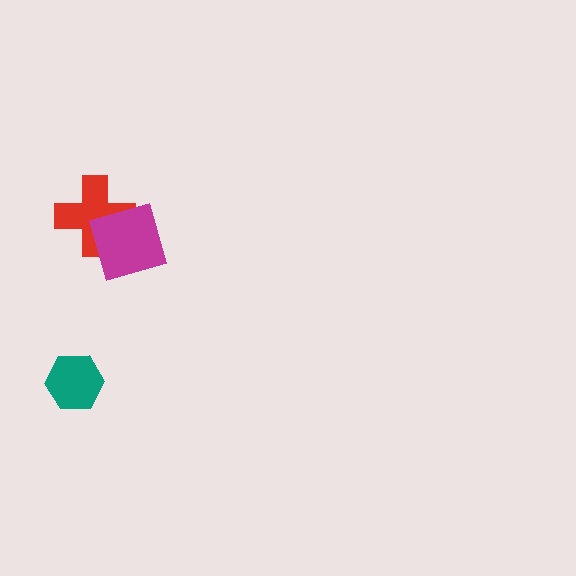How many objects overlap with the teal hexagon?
0 objects overlap with the teal hexagon.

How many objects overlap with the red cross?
1 object overlaps with the red cross.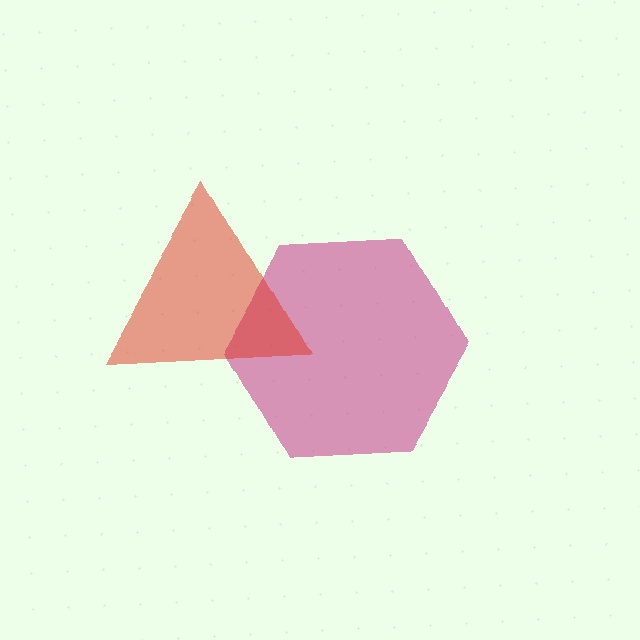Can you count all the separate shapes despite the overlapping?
Yes, there are 2 separate shapes.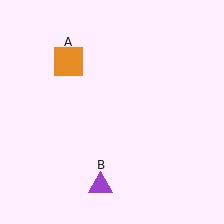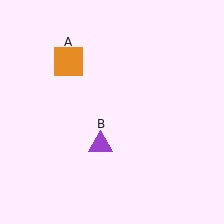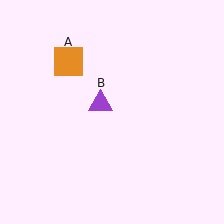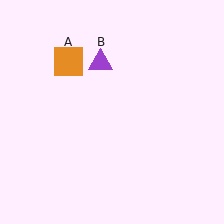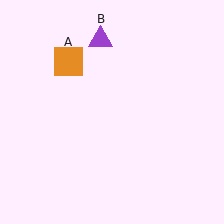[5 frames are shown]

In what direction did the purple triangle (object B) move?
The purple triangle (object B) moved up.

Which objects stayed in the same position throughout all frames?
Orange square (object A) remained stationary.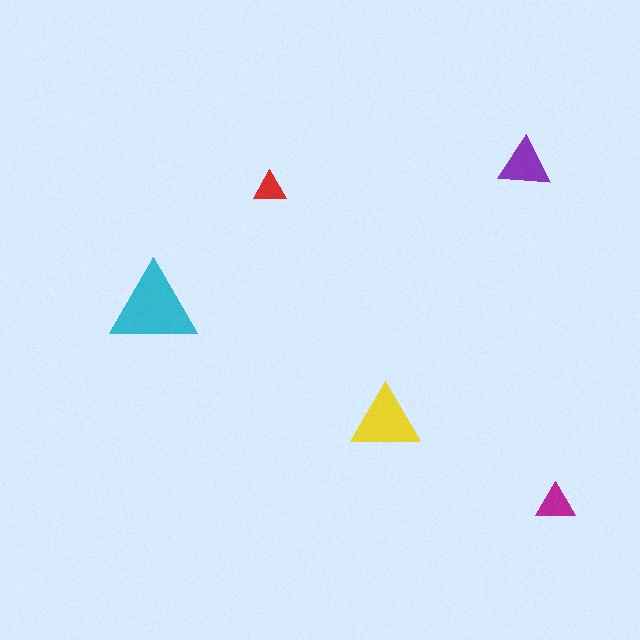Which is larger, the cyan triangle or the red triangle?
The cyan one.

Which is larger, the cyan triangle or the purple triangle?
The cyan one.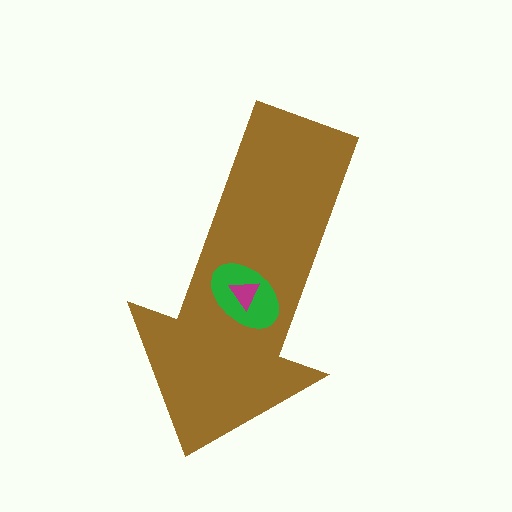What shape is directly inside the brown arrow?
The green ellipse.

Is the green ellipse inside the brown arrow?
Yes.